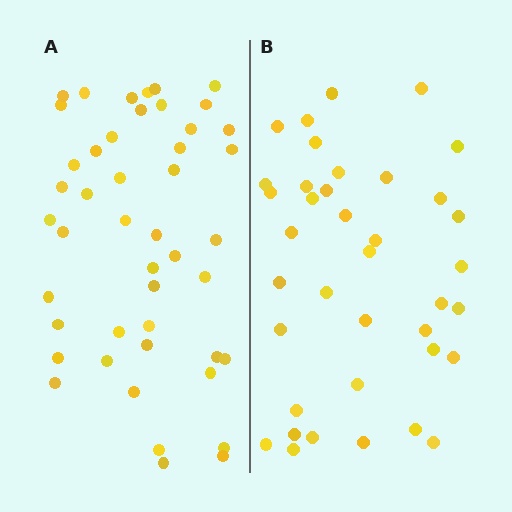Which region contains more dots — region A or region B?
Region A (the left region) has more dots.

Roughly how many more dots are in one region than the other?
Region A has roughly 8 or so more dots than region B.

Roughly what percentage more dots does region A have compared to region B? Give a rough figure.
About 20% more.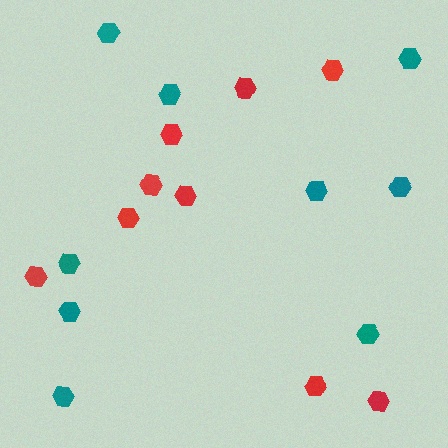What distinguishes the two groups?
There are 2 groups: one group of teal hexagons (9) and one group of red hexagons (9).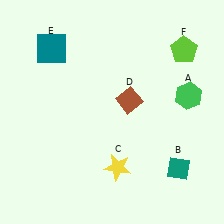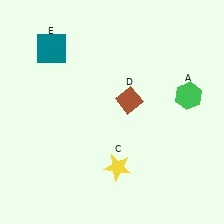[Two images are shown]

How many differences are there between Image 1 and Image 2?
There are 2 differences between the two images.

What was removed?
The lime pentagon (F), the teal diamond (B) were removed in Image 2.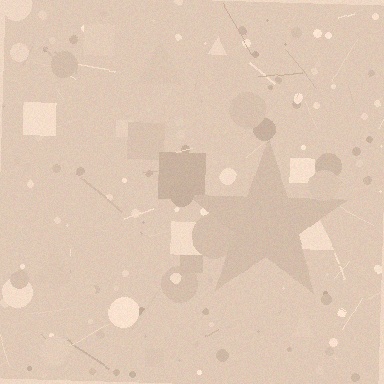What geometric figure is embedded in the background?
A star is embedded in the background.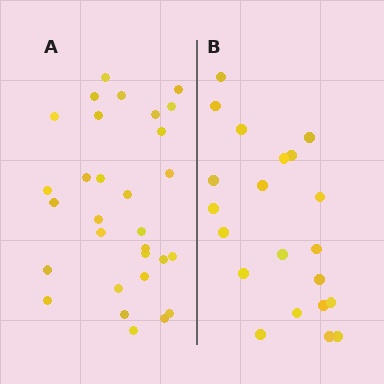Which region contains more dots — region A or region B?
Region A (the left region) has more dots.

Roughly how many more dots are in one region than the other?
Region A has roughly 8 or so more dots than region B.